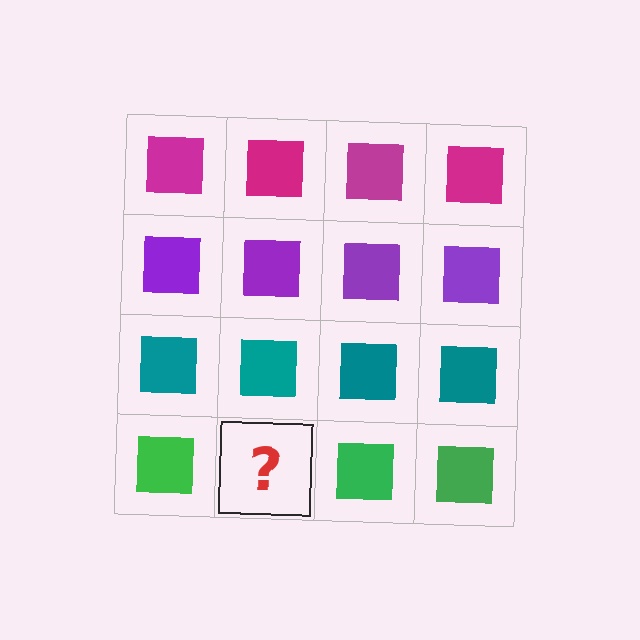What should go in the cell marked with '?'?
The missing cell should contain a green square.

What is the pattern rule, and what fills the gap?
The rule is that each row has a consistent color. The gap should be filled with a green square.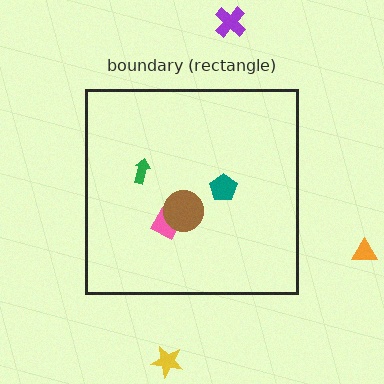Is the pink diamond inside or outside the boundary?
Inside.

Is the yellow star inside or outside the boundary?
Outside.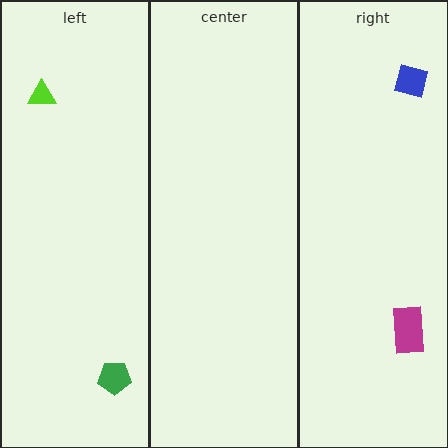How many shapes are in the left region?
2.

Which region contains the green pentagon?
The left region.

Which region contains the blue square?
The right region.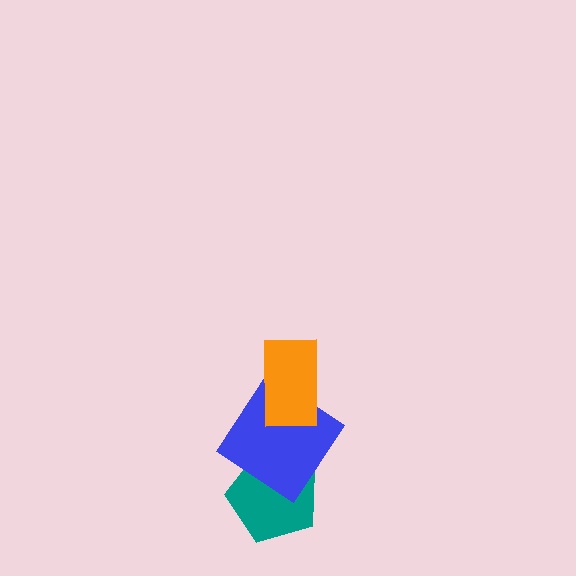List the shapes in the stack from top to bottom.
From top to bottom: the orange rectangle, the blue diamond, the teal pentagon.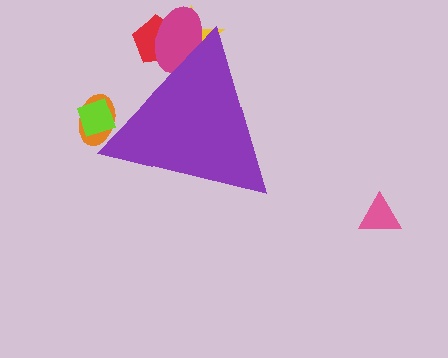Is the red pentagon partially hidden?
Yes, the red pentagon is partially hidden behind the purple triangle.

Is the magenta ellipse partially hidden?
Yes, the magenta ellipse is partially hidden behind the purple triangle.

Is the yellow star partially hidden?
Yes, the yellow star is partially hidden behind the purple triangle.